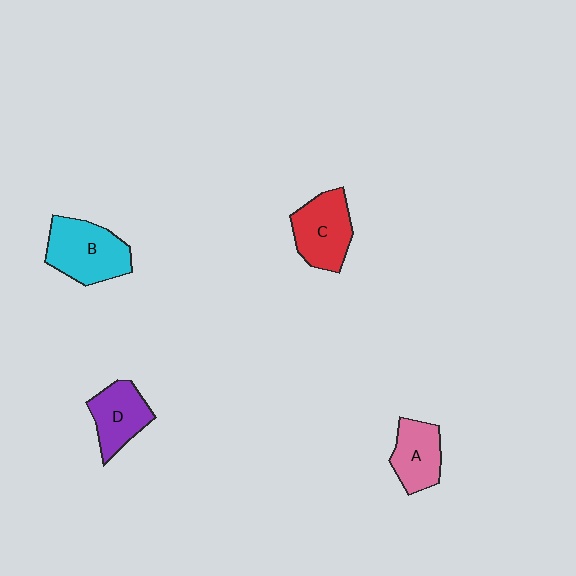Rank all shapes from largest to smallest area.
From largest to smallest: B (cyan), C (red), D (purple), A (pink).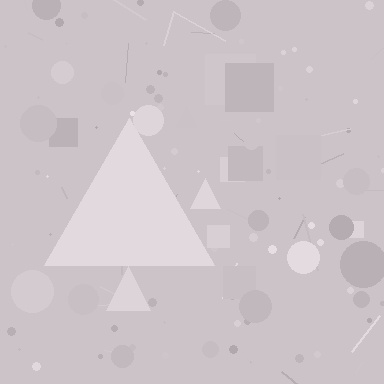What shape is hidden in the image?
A triangle is hidden in the image.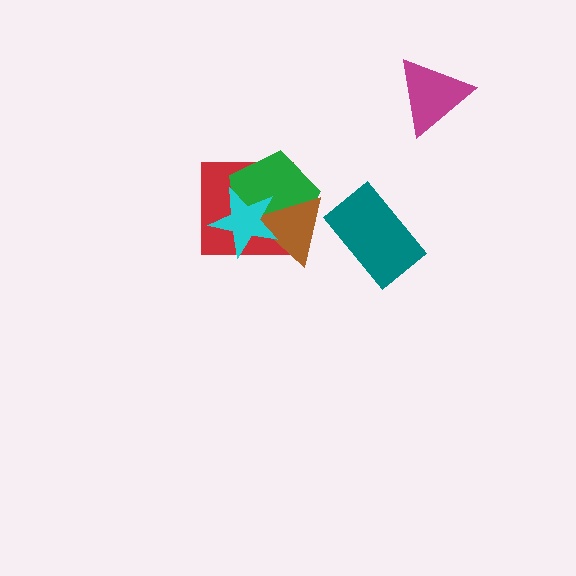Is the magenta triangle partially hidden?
No, no other shape covers it.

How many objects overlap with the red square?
3 objects overlap with the red square.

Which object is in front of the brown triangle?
The cyan star is in front of the brown triangle.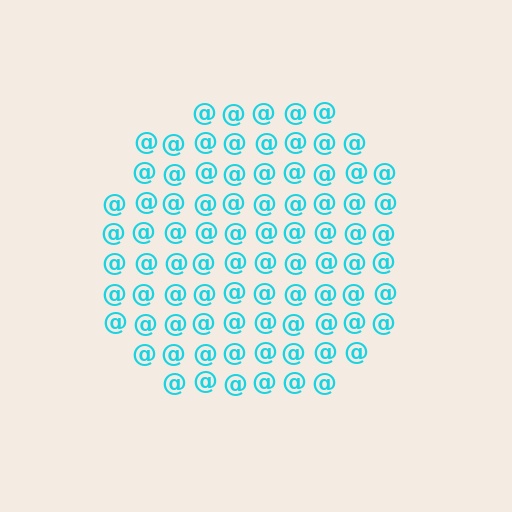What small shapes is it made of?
It is made of small at signs.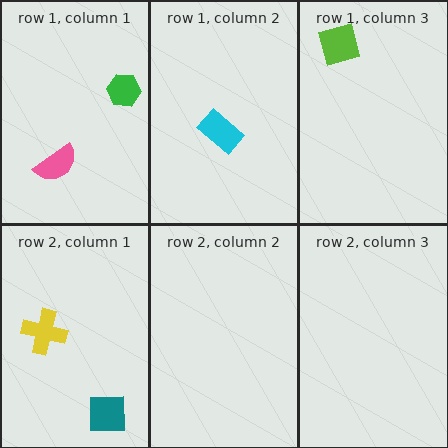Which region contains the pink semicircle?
The row 1, column 1 region.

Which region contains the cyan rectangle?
The row 1, column 2 region.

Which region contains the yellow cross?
The row 2, column 1 region.